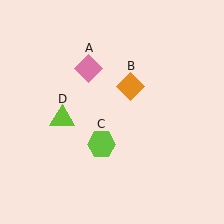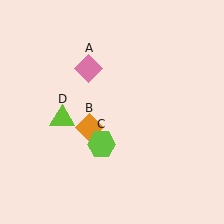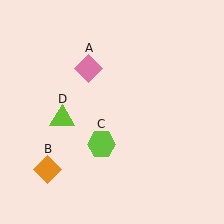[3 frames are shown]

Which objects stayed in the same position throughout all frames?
Pink diamond (object A) and lime hexagon (object C) and lime triangle (object D) remained stationary.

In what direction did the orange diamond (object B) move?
The orange diamond (object B) moved down and to the left.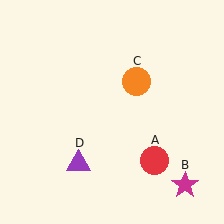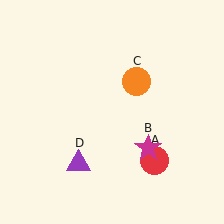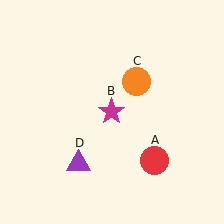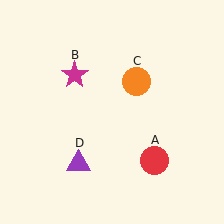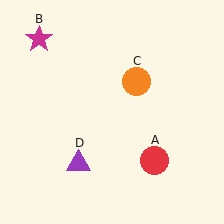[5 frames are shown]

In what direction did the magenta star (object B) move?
The magenta star (object B) moved up and to the left.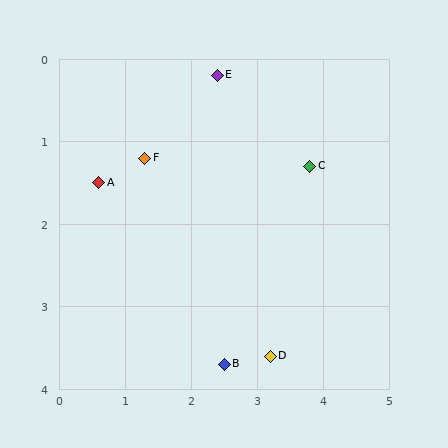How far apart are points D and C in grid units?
Points D and C are about 2.4 grid units apart.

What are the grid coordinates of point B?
Point B is at approximately (2.5, 3.7).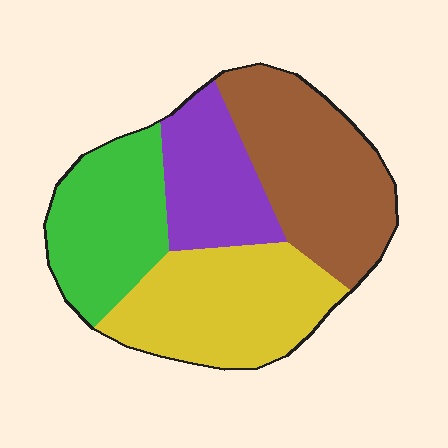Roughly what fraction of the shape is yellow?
Yellow covers around 30% of the shape.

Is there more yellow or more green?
Yellow.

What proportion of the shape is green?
Green takes up about one quarter (1/4) of the shape.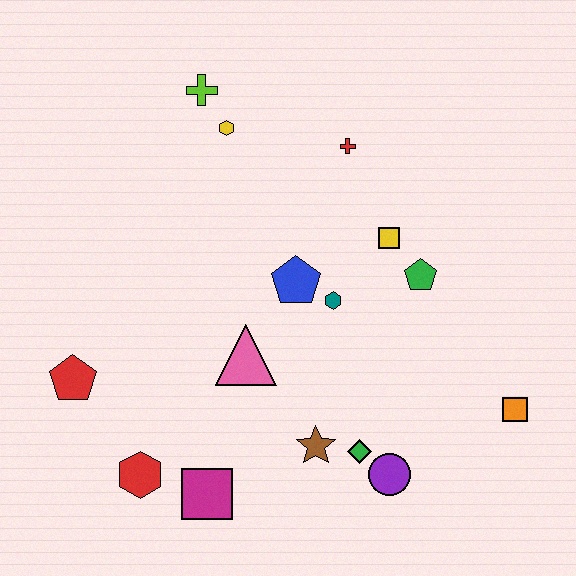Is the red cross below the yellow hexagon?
Yes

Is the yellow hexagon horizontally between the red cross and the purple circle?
No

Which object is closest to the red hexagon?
The magenta square is closest to the red hexagon.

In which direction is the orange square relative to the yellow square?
The orange square is below the yellow square.